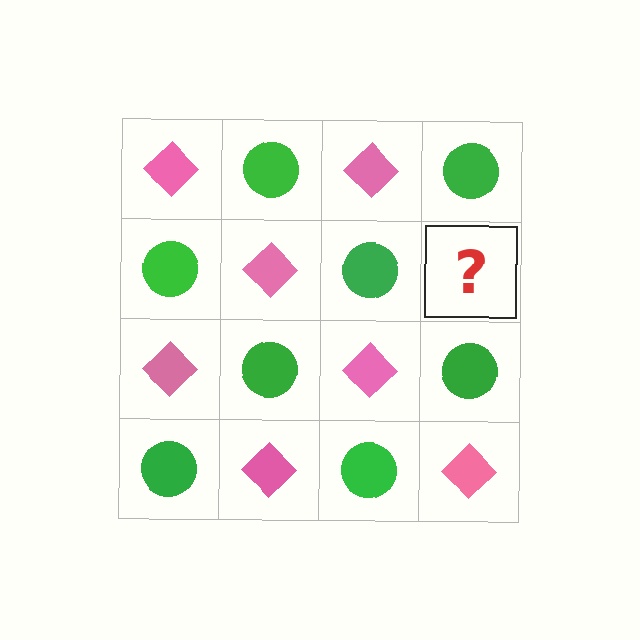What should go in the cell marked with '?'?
The missing cell should contain a pink diamond.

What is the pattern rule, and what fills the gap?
The rule is that it alternates pink diamond and green circle in a checkerboard pattern. The gap should be filled with a pink diamond.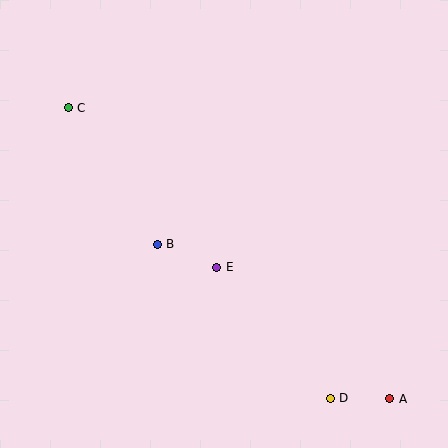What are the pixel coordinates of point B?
Point B is at (157, 244).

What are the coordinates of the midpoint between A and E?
The midpoint between A and E is at (303, 333).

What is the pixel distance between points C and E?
The distance between C and E is 218 pixels.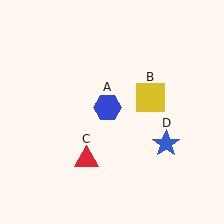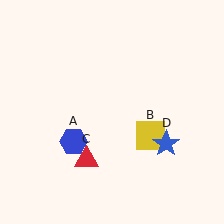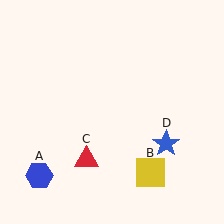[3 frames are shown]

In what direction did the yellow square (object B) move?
The yellow square (object B) moved down.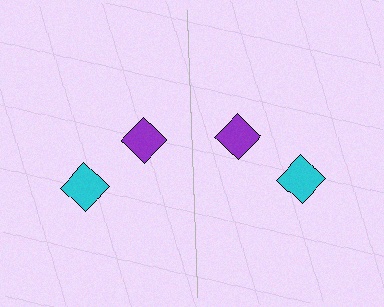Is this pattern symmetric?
Yes, this pattern has bilateral (reflection) symmetry.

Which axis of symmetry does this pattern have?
The pattern has a vertical axis of symmetry running through the center of the image.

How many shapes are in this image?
There are 4 shapes in this image.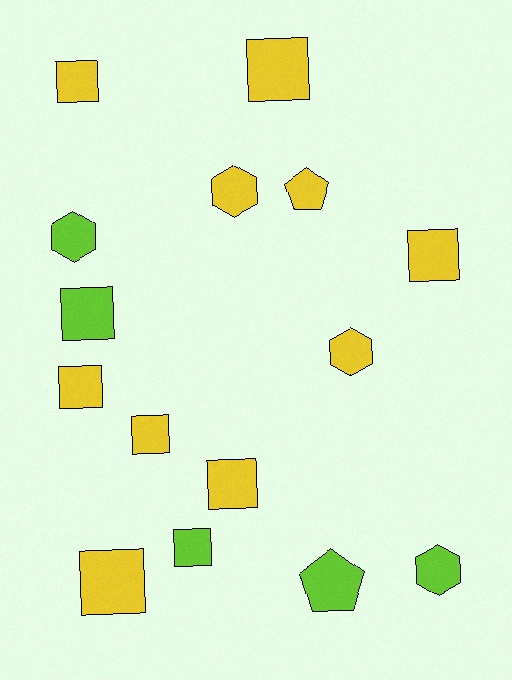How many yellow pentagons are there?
There is 1 yellow pentagon.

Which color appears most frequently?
Yellow, with 10 objects.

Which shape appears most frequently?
Square, with 9 objects.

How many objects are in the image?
There are 15 objects.